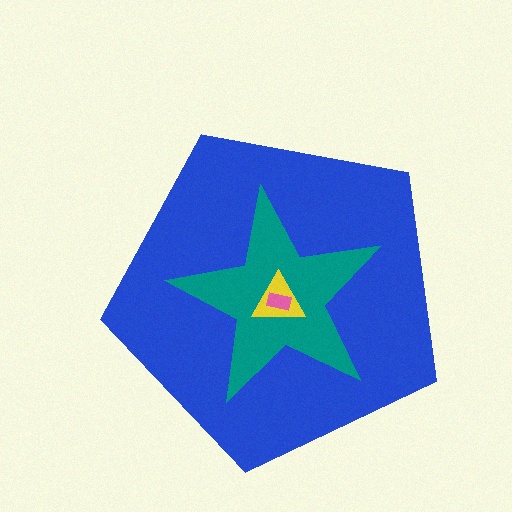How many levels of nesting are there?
4.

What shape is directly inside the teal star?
The yellow triangle.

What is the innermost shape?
The pink rectangle.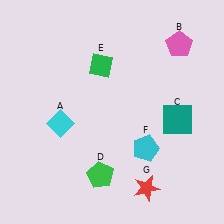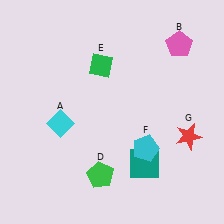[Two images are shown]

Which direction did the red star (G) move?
The red star (G) moved up.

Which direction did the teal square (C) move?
The teal square (C) moved down.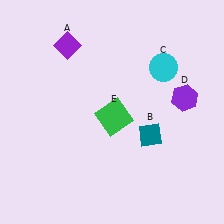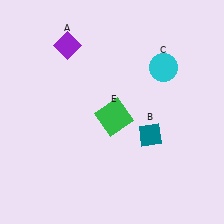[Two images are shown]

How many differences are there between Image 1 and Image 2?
There is 1 difference between the two images.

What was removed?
The purple hexagon (D) was removed in Image 2.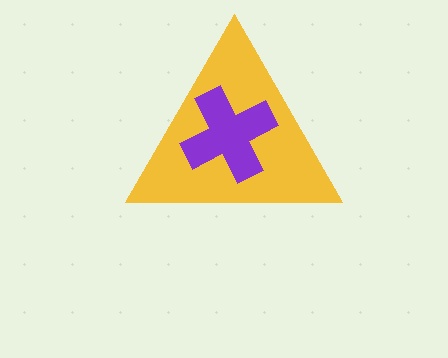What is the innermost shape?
The purple cross.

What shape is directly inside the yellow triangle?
The purple cross.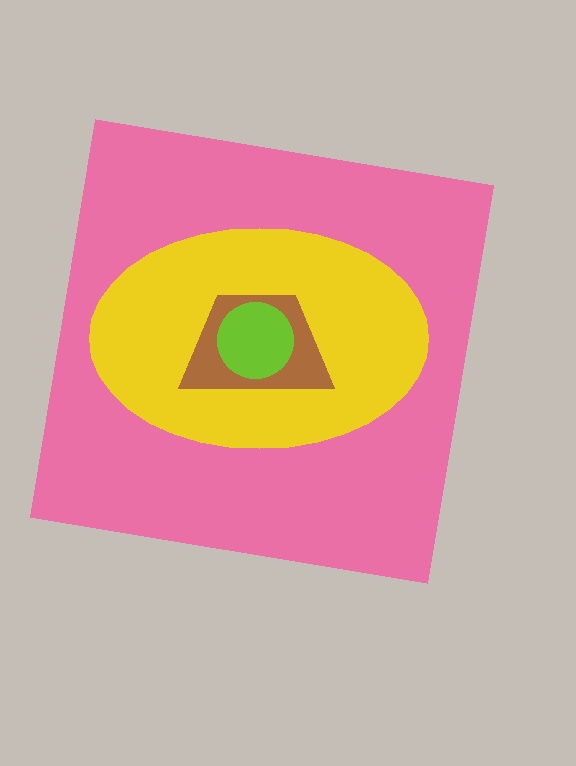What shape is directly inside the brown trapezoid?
The lime circle.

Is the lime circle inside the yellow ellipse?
Yes.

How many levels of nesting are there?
4.